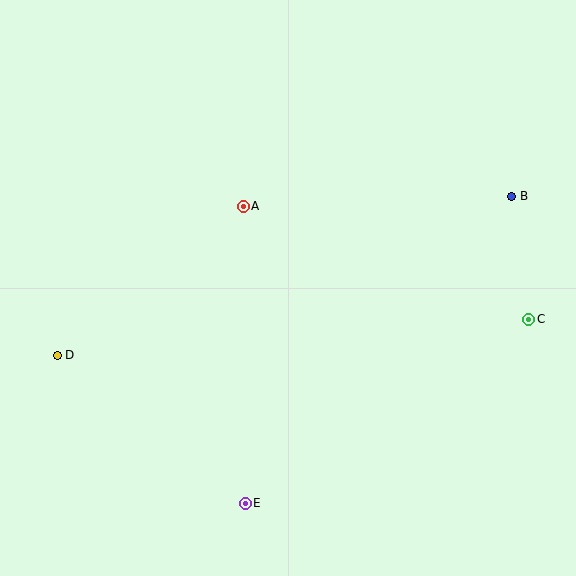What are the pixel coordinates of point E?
Point E is at (245, 503).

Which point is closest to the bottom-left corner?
Point D is closest to the bottom-left corner.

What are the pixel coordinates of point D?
Point D is at (57, 355).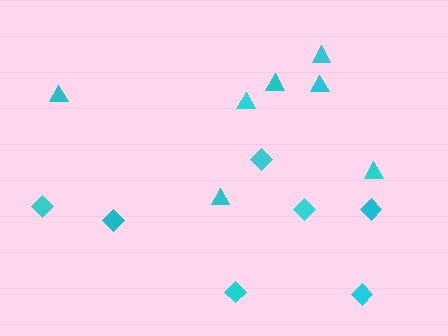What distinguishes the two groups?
There are 2 groups: one group of triangles (7) and one group of diamonds (7).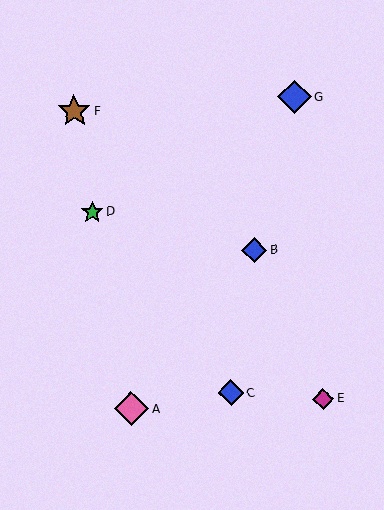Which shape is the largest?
The pink diamond (labeled A) is the largest.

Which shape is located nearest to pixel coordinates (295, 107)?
The blue diamond (labeled G) at (294, 97) is nearest to that location.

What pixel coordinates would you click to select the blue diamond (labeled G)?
Click at (294, 97) to select the blue diamond G.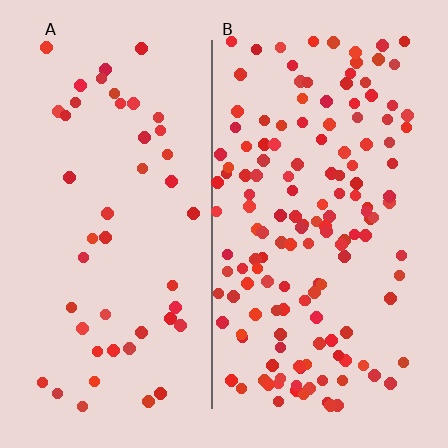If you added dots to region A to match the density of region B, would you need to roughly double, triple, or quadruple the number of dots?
Approximately triple.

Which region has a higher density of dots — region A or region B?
B (the right).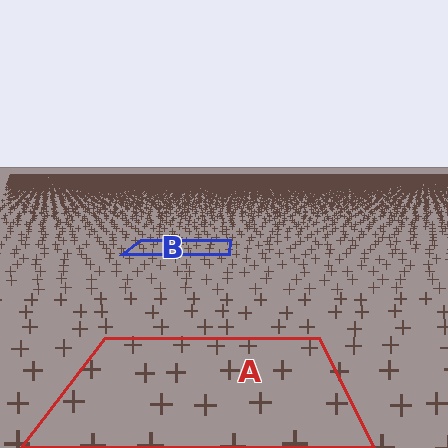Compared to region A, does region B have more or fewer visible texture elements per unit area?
Region B has more texture elements per unit area — they are packed more densely because it is farther away.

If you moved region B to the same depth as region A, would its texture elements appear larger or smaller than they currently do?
They would appear larger. At a closer depth, the same texture elements are projected at a bigger on-screen size.